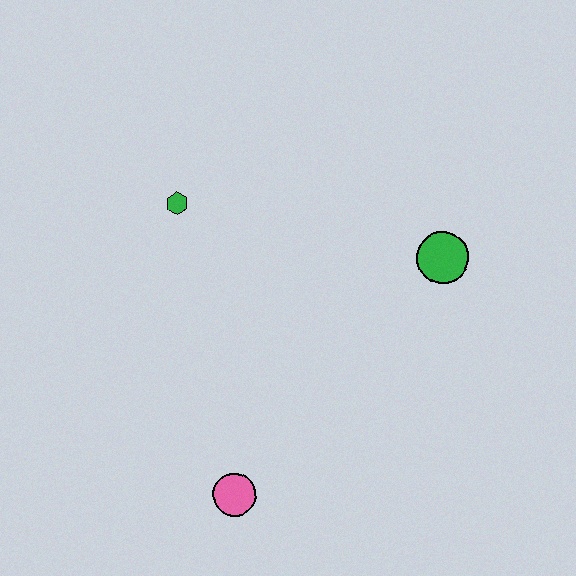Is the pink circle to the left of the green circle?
Yes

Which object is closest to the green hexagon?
The green circle is closest to the green hexagon.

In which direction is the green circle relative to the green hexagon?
The green circle is to the right of the green hexagon.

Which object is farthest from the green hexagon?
The pink circle is farthest from the green hexagon.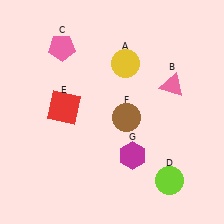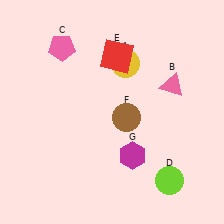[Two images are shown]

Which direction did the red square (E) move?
The red square (E) moved right.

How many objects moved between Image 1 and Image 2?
1 object moved between the two images.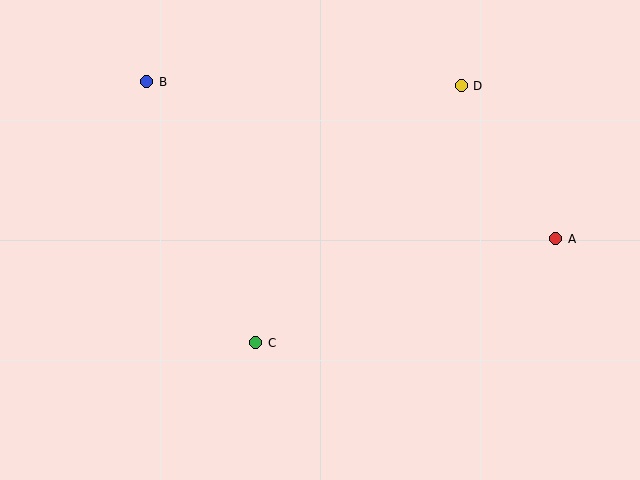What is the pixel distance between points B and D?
The distance between B and D is 314 pixels.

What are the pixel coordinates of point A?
Point A is at (556, 239).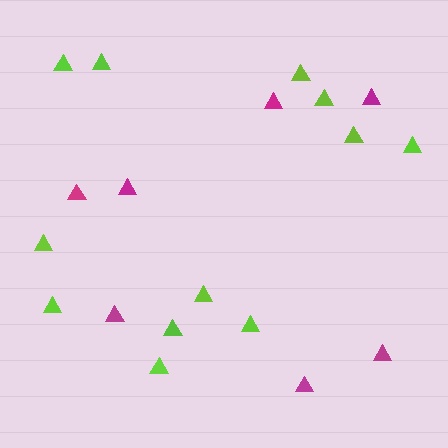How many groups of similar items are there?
There are 2 groups: one group of magenta triangles (7) and one group of lime triangles (12).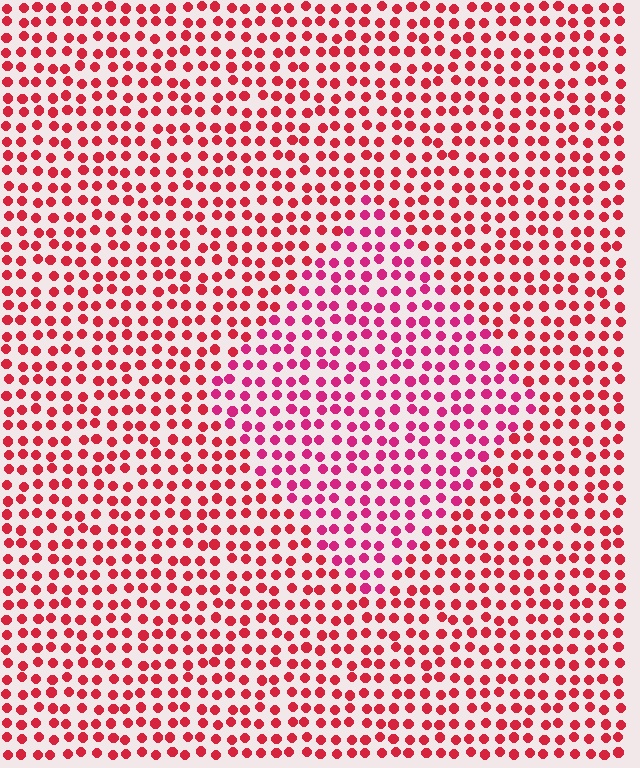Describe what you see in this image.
The image is filled with small red elements in a uniform arrangement. A diamond-shaped region is visible where the elements are tinted to a slightly different hue, forming a subtle color boundary.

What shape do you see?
I see a diamond.